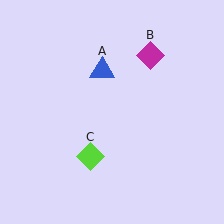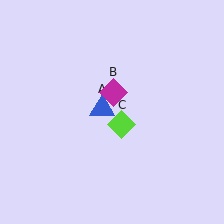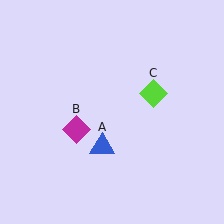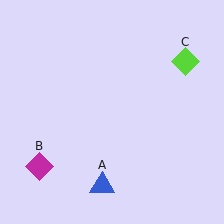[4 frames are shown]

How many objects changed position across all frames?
3 objects changed position: blue triangle (object A), magenta diamond (object B), lime diamond (object C).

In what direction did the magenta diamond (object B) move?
The magenta diamond (object B) moved down and to the left.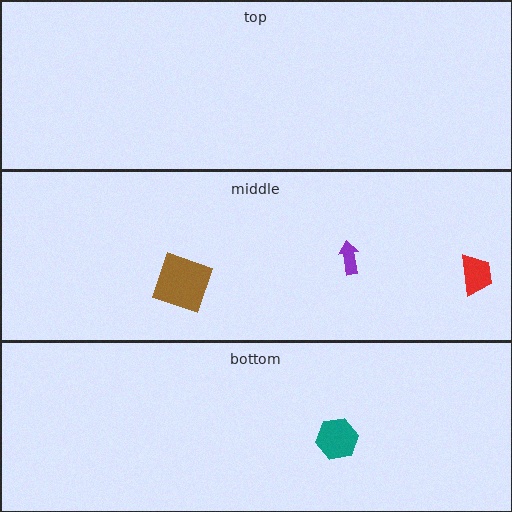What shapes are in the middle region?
The brown square, the purple arrow, the red trapezoid.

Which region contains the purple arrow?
The middle region.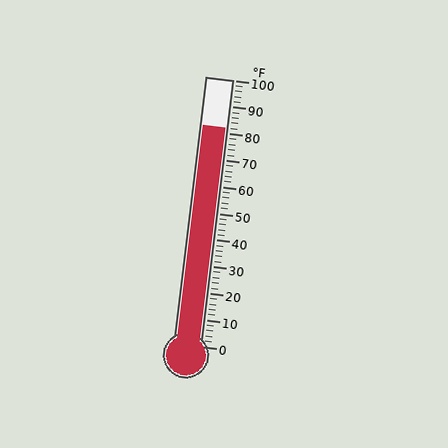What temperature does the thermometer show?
The thermometer shows approximately 82°F.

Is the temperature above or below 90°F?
The temperature is below 90°F.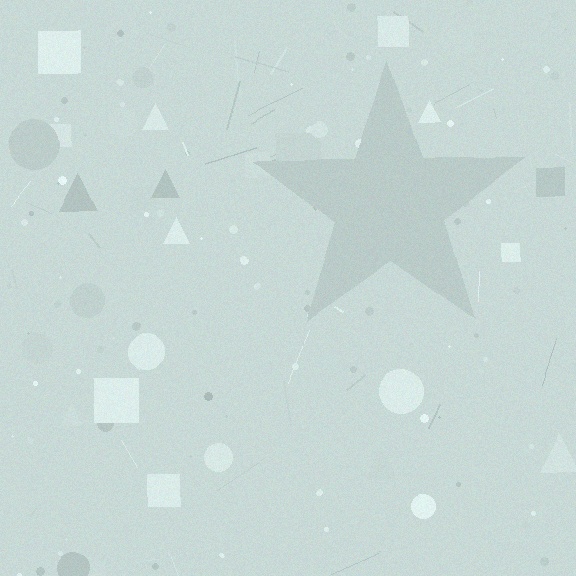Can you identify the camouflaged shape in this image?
The camouflaged shape is a star.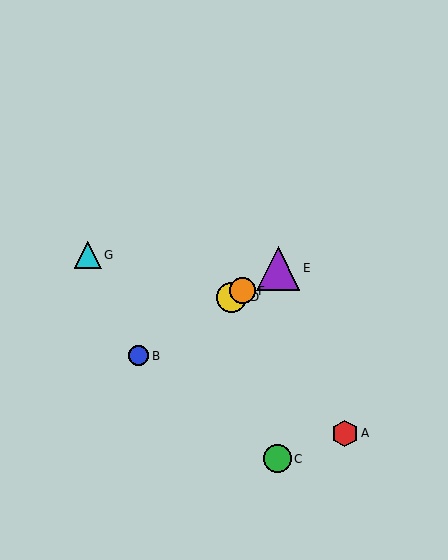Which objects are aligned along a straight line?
Objects B, D, E, F are aligned along a straight line.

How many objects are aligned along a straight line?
4 objects (B, D, E, F) are aligned along a straight line.